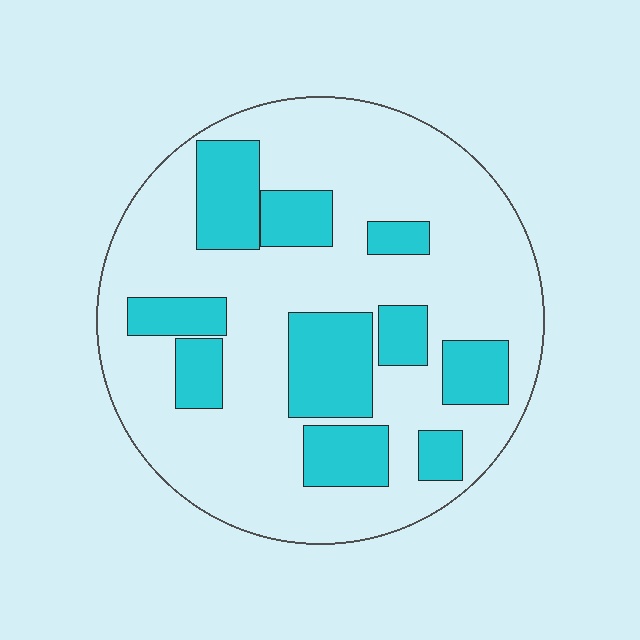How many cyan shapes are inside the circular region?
10.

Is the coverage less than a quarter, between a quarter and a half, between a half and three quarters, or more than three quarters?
Between a quarter and a half.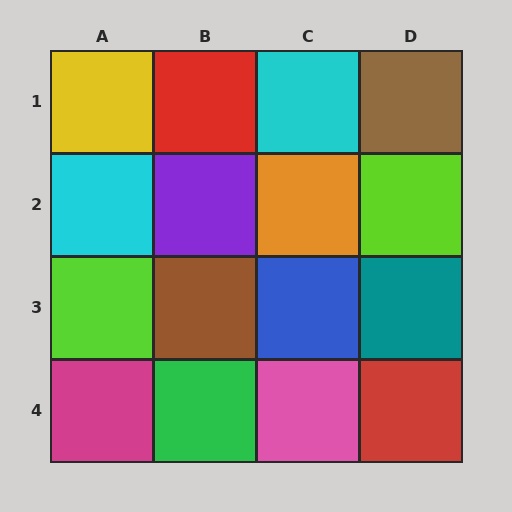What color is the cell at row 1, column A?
Yellow.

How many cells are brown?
2 cells are brown.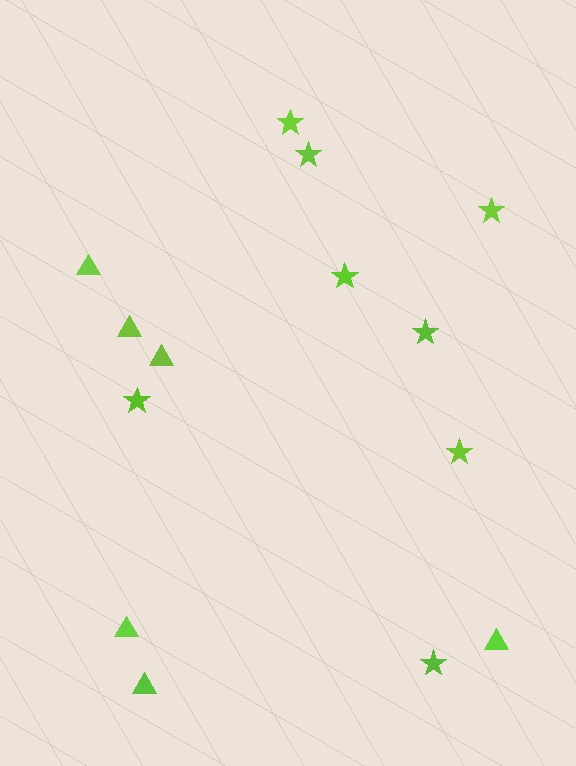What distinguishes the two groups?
There are 2 groups: one group of triangles (6) and one group of stars (8).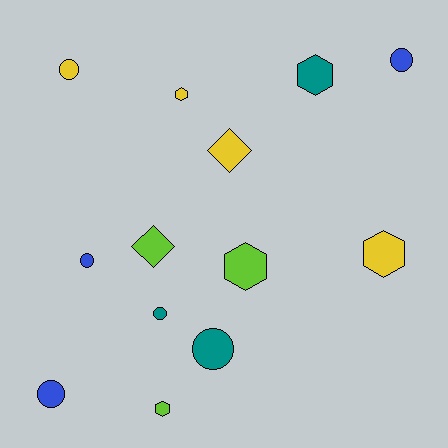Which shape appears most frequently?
Circle, with 6 objects.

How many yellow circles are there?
There is 1 yellow circle.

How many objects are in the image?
There are 13 objects.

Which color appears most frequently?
Yellow, with 4 objects.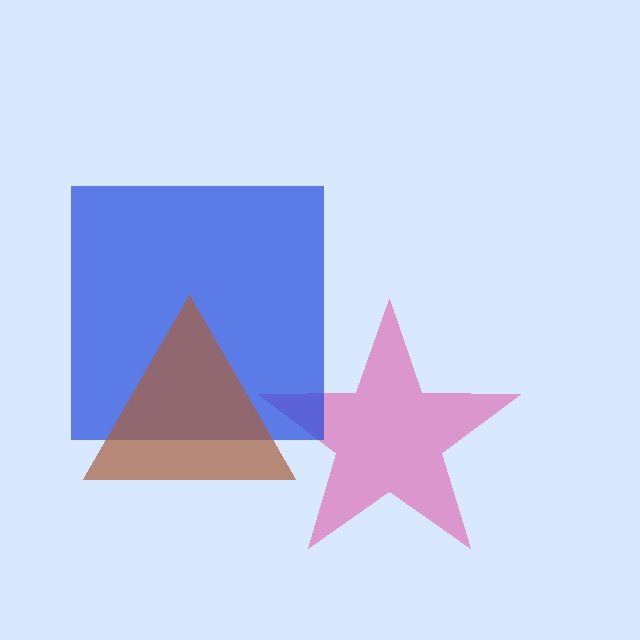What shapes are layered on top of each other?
The layered shapes are: a pink star, a blue square, a brown triangle.